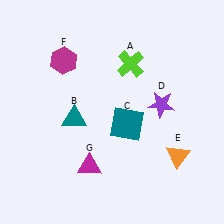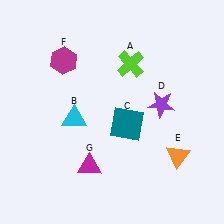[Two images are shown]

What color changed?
The triangle (B) changed from teal in Image 1 to cyan in Image 2.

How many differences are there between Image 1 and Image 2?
There is 1 difference between the two images.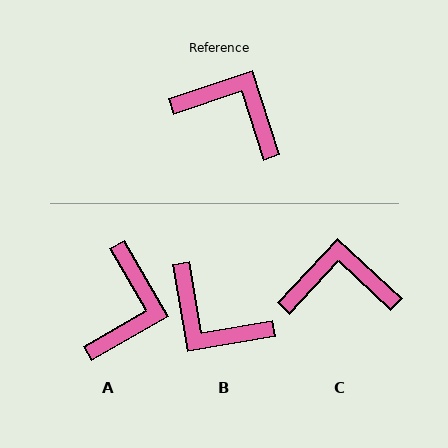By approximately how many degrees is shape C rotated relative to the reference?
Approximately 29 degrees counter-clockwise.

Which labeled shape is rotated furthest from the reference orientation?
B, about 172 degrees away.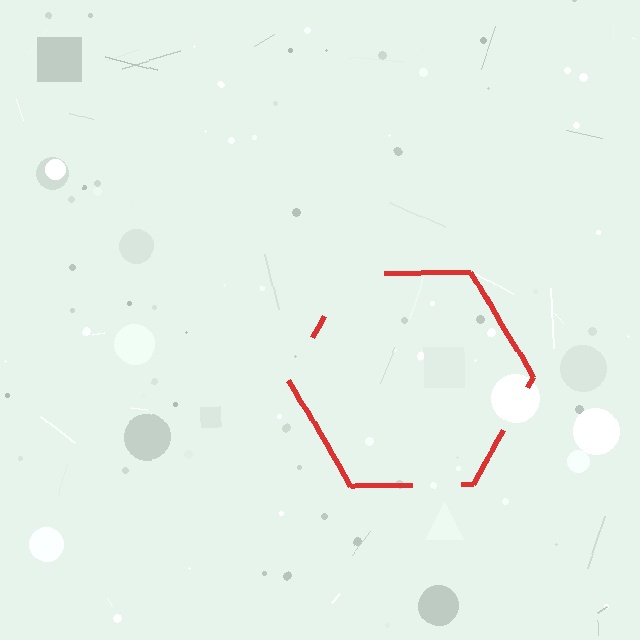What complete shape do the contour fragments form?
The contour fragments form a hexagon.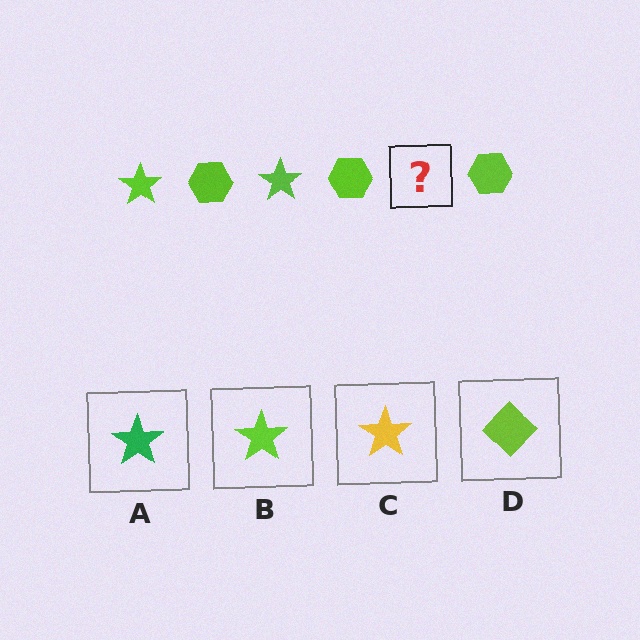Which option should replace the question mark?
Option B.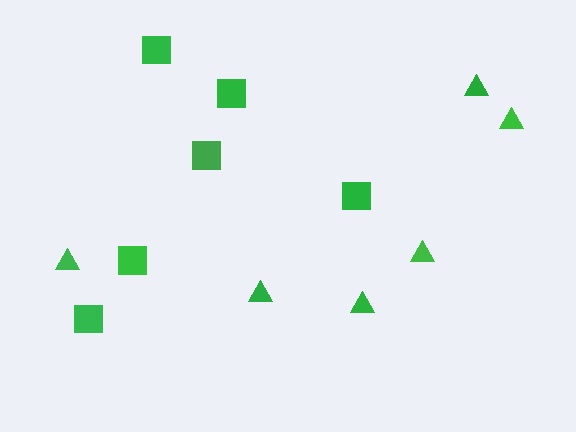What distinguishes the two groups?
There are 2 groups: one group of squares (6) and one group of triangles (6).